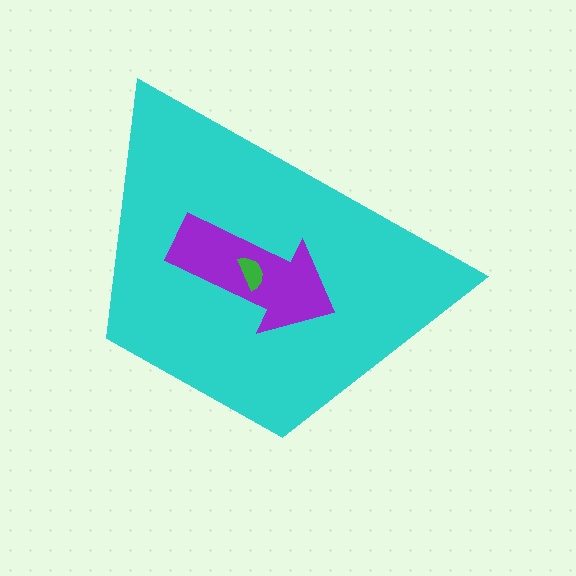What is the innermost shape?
The green semicircle.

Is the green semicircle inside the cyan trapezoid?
Yes.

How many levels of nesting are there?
3.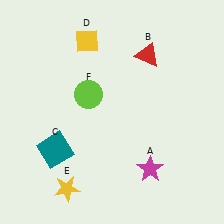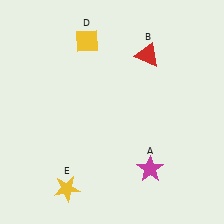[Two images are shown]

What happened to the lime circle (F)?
The lime circle (F) was removed in Image 2. It was in the top-left area of Image 1.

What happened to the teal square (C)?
The teal square (C) was removed in Image 2. It was in the bottom-left area of Image 1.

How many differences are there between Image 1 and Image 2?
There are 2 differences between the two images.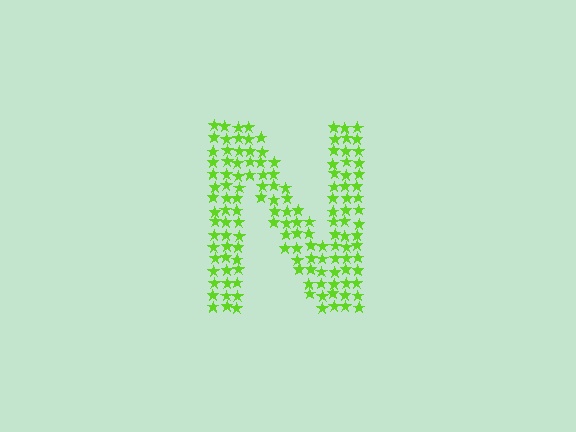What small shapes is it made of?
It is made of small stars.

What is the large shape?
The large shape is the letter N.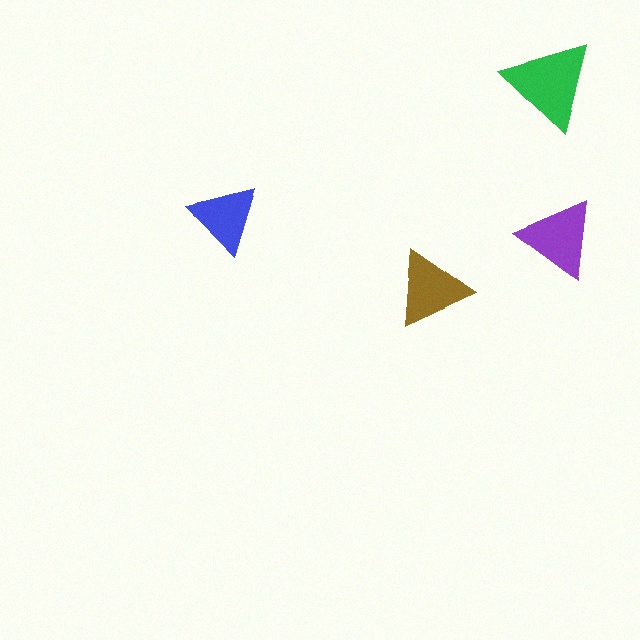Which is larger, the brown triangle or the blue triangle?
The brown one.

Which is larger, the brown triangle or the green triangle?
The green one.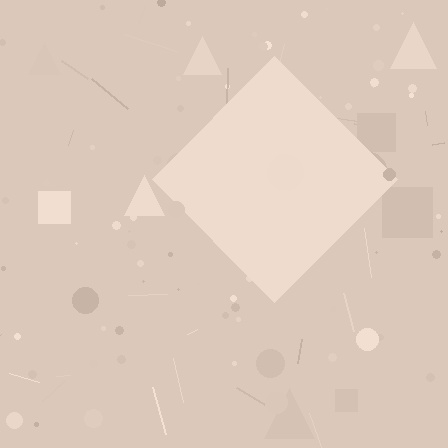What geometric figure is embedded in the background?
A diamond is embedded in the background.